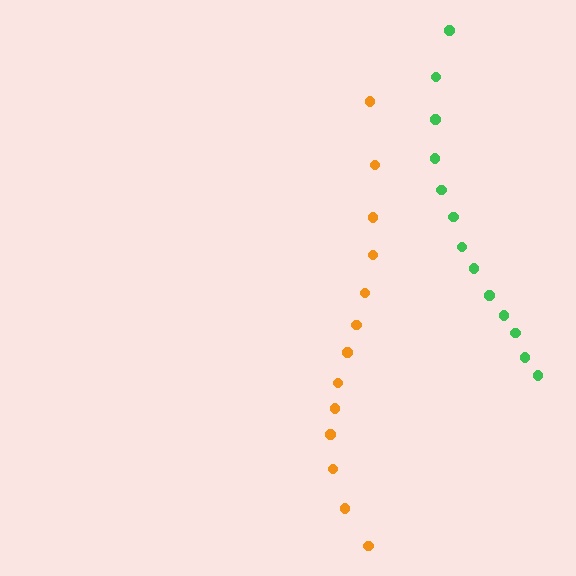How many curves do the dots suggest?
There are 2 distinct paths.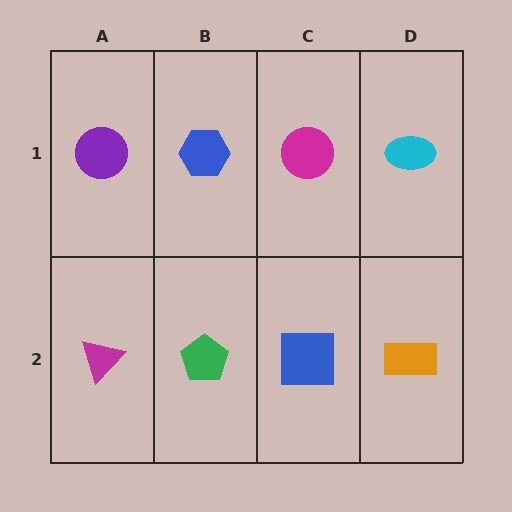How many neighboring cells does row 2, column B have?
3.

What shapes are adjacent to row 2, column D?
A cyan ellipse (row 1, column D), a blue square (row 2, column C).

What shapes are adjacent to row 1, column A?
A magenta triangle (row 2, column A), a blue hexagon (row 1, column B).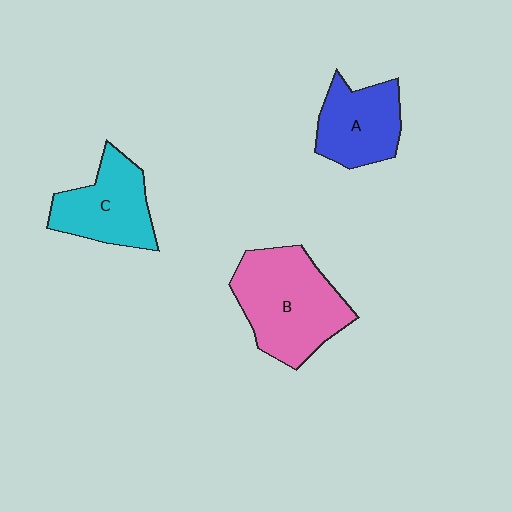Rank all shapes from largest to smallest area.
From largest to smallest: B (pink), C (cyan), A (blue).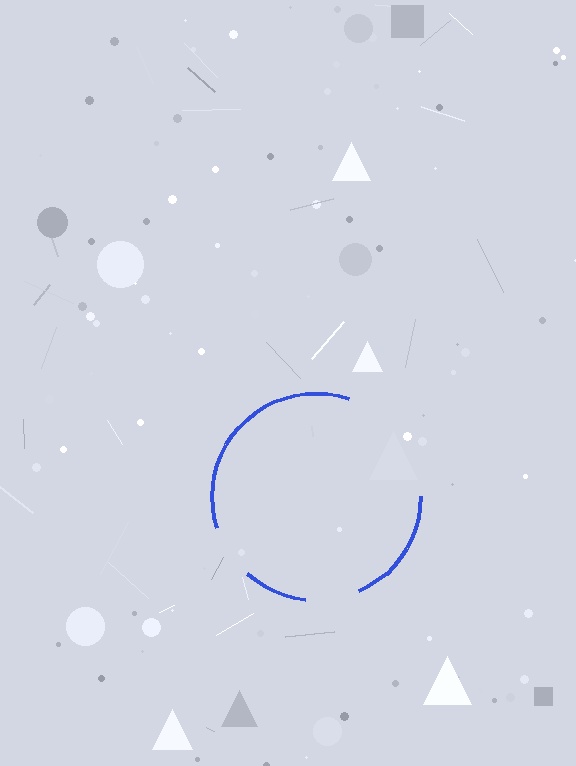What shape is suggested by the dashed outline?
The dashed outline suggests a circle.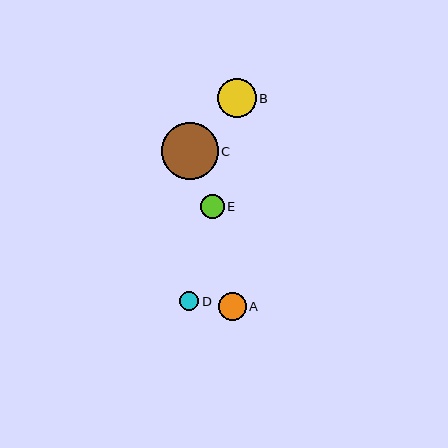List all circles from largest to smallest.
From largest to smallest: C, B, A, E, D.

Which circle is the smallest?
Circle D is the smallest with a size of approximately 20 pixels.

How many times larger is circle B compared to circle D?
Circle B is approximately 2.0 times the size of circle D.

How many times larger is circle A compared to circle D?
Circle A is approximately 1.4 times the size of circle D.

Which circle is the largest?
Circle C is the largest with a size of approximately 57 pixels.